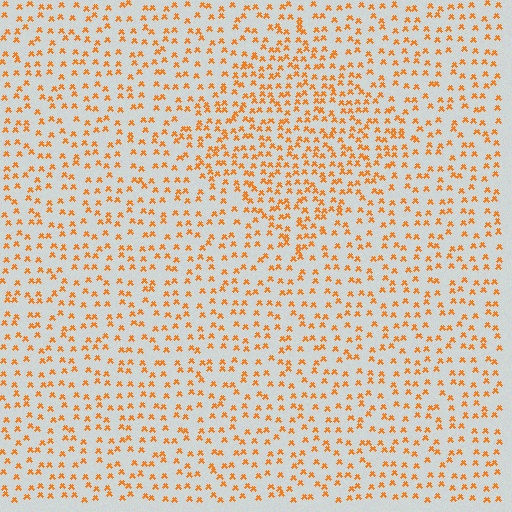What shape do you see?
I see a diamond.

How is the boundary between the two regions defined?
The boundary is defined by a change in element density (approximately 1.7x ratio). All elements are the same color, size, and shape.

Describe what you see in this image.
The image contains small orange elements arranged at two different densities. A diamond-shaped region is visible where the elements are more densely packed than the surrounding area.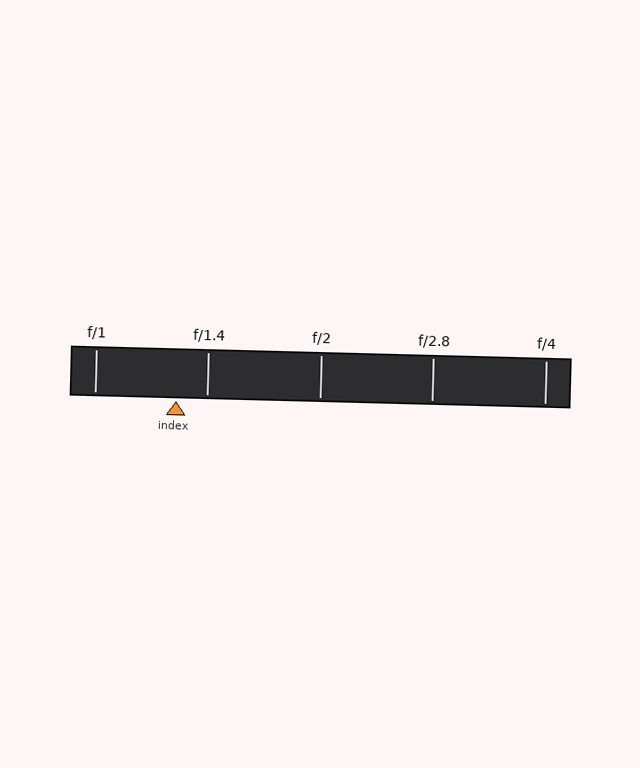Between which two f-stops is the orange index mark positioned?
The index mark is between f/1 and f/1.4.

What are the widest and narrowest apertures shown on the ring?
The widest aperture shown is f/1 and the narrowest is f/4.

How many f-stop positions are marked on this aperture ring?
There are 5 f-stop positions marked.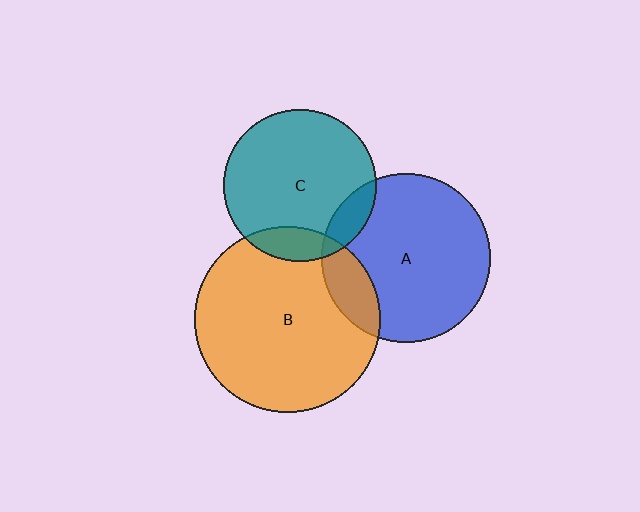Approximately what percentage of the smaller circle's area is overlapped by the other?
Approximately 10%.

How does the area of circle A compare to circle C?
Approximately 1.2 times.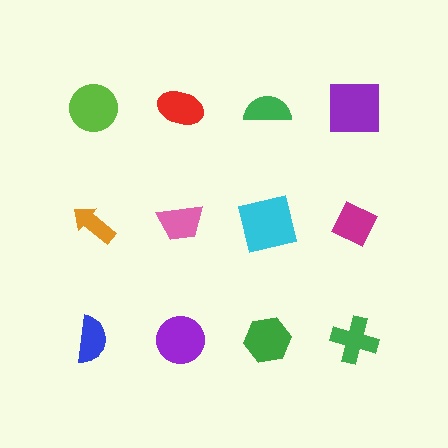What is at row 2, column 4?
A magenta diamond.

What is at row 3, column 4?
A green cross.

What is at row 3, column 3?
A green hexagon.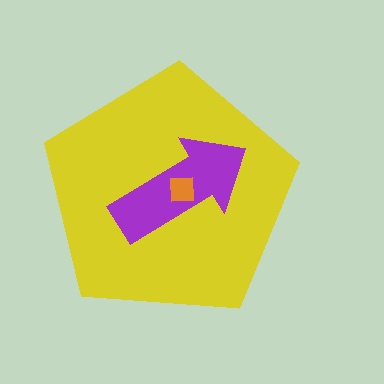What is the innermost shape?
The orange square.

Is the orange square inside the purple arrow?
Yes.